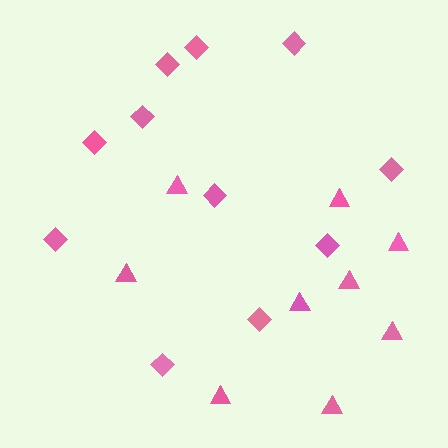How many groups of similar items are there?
There are 2 groups: one group of diamonds (11) and one group of triangles (9).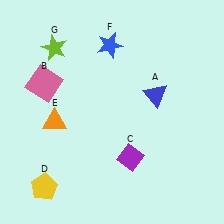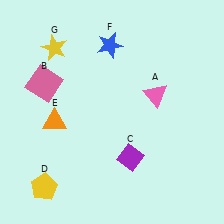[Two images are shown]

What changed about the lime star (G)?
In Image 1, G is lime. In Image 2, it changed to yellow.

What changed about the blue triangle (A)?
In Image 1, A is blue. In Image 2, it changed to pink.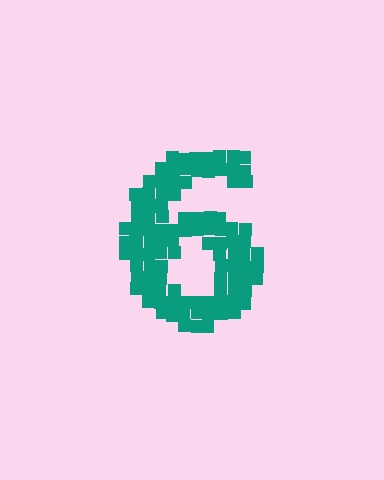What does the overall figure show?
The overall figure shows the digit 6.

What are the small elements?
The small elements are squares.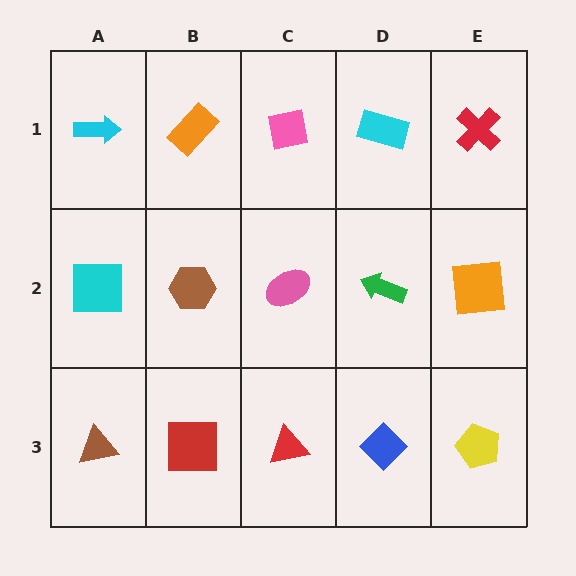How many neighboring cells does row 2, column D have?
4.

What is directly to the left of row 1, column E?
A cyan rectangle.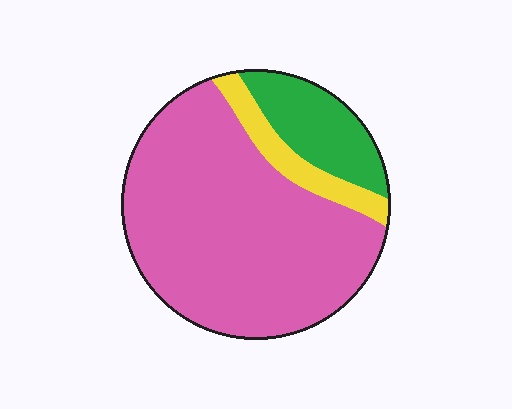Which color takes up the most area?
Pink, at roughly 75%.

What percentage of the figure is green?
Green covers around 15% of the figure.